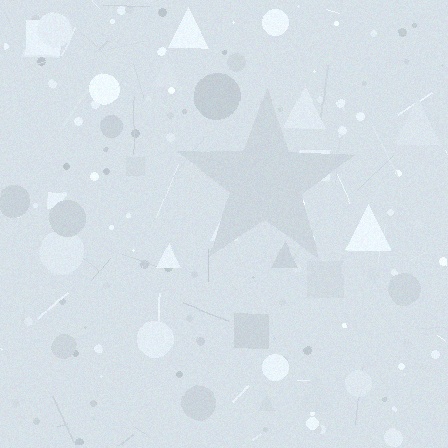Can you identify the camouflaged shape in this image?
The camouflaged shape is a star.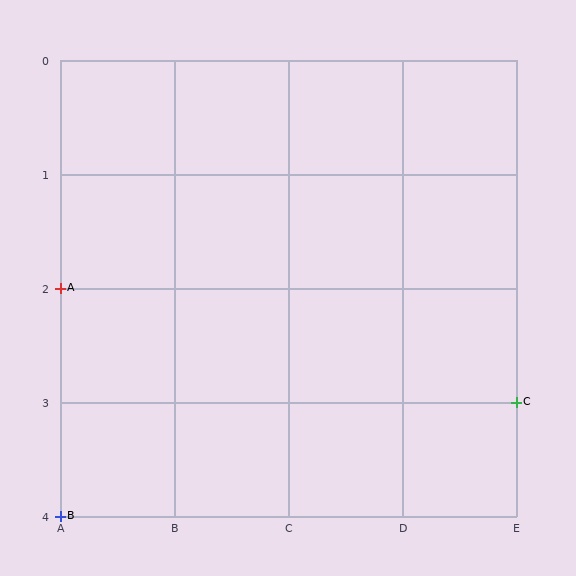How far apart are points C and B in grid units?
Points C and B are 4 columns and 1 row apart (about 4.1 grid units diagonally).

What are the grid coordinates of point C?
Point C is at grid coordinates (E, 3).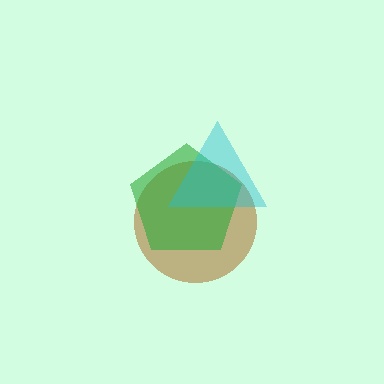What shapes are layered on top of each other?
The layered shapes are: a brown circle, a green pentagon, a cyan triangle.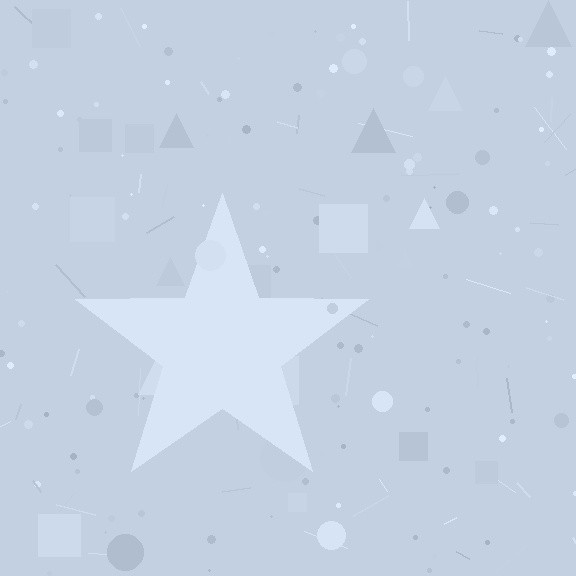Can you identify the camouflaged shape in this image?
The camouflaged shape is a star.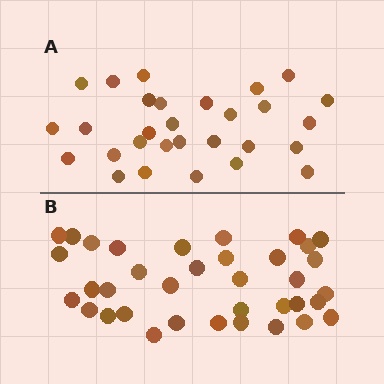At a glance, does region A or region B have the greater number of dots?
Region B (the bottom region) has more dots.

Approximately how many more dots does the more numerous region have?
Region B has roughly 8 or so more dots than region A.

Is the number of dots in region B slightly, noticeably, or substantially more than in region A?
Region B has only slightly more — the two regions are fairly close. The ratio is roughly 1.2 to 1.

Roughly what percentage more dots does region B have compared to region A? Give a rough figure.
About 25% more.